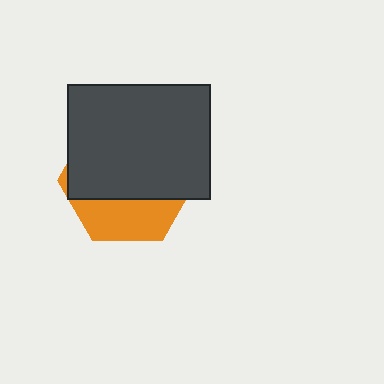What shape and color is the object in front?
The object in front is a dark gray rectangle.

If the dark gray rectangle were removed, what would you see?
You would see the complete orange hexagon.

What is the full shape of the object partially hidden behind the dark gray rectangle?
The partially hidden object is an orange hexagon.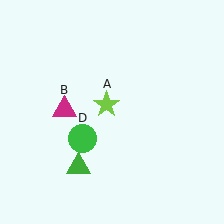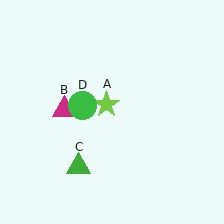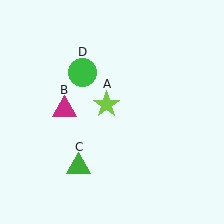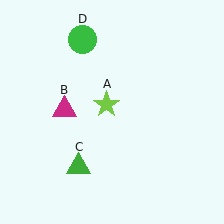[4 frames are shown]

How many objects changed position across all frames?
1 object changed position: green circle (object D).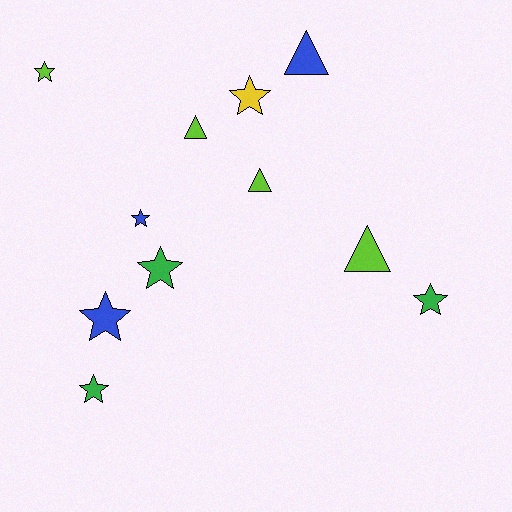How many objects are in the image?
There are 11 objects.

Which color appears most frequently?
Lime, with 4 objects.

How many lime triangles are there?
There are 3 lime triangles.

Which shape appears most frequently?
Star, with 7 objects.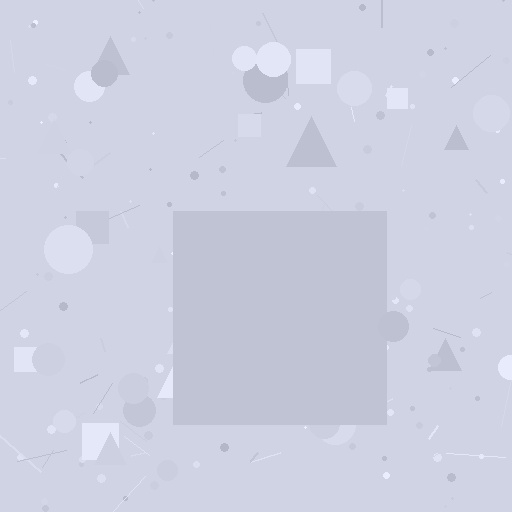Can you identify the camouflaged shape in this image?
The camouflaged shape is a square.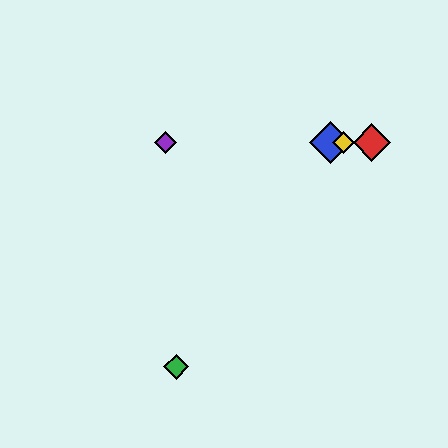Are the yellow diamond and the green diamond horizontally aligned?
No, the yellow diamond is at y≈143 and the green diamond is at y≈367.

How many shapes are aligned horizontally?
4 shapes (the red diamond, the blue diamond, the yellow diamond, the purple diamond) are aligned horizontally.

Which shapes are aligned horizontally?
The red diamond, the blue diamond, the yellow diamond, the purple diamond are aligned horizontally.